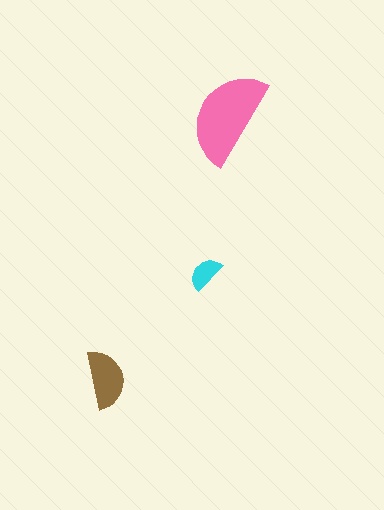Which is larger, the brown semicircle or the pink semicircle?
The pink one.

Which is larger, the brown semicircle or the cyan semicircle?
The brown one.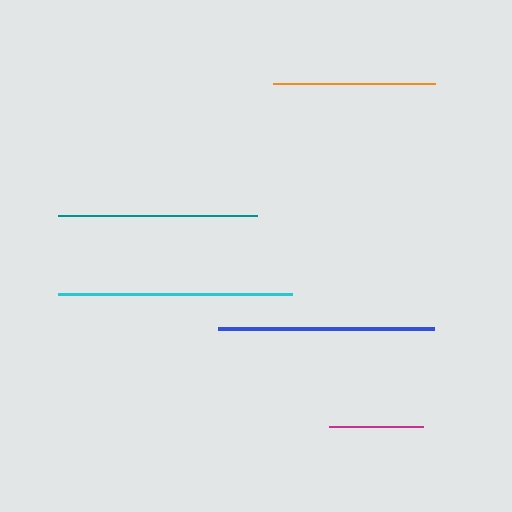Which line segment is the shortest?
The magenta line is the shortest at approximately 94 pixels.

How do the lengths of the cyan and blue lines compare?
The cyan and blue lines are approximately the same length.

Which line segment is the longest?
The cyan line is the longest at approximately 233 pixels.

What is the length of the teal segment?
The teal segment is approximately 199 pixels long.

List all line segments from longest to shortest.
From longest to shortest: cyan, blue, teal, orange, magenta.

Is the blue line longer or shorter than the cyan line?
The cyan line is longer than the blue line.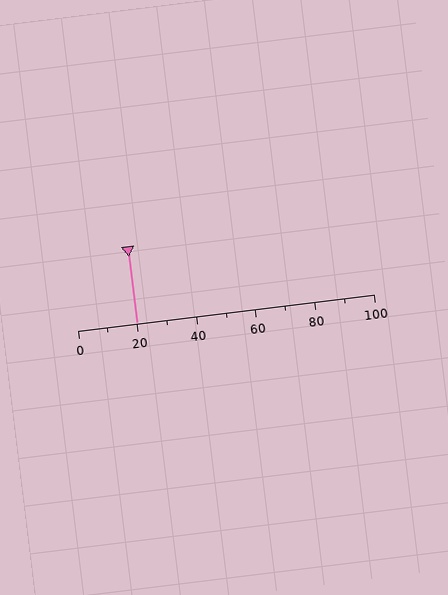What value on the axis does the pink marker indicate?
The marker indicates approximately 20.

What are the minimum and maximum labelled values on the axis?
The axis runs from 0 to 100.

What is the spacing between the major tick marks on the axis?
The major ticks are spaced 20 apart.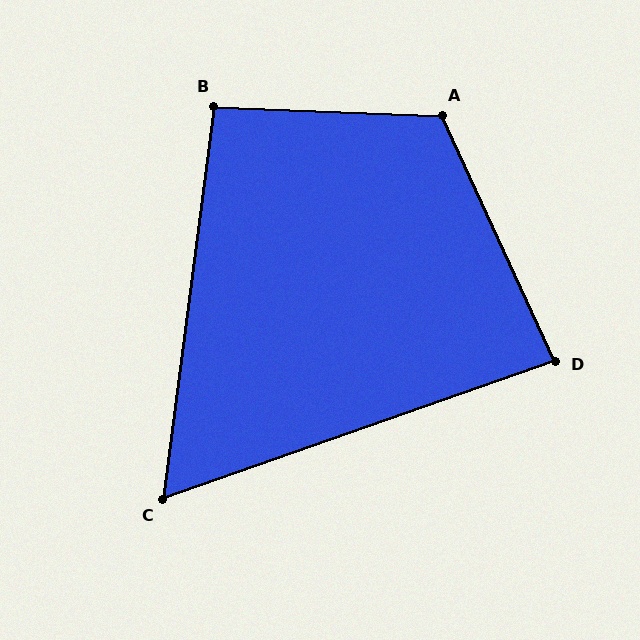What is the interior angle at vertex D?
Approximately 85 degrees (acute).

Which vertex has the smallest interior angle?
C, at approximately 63 degrees.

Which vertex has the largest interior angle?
A, at approximately 117 degrees.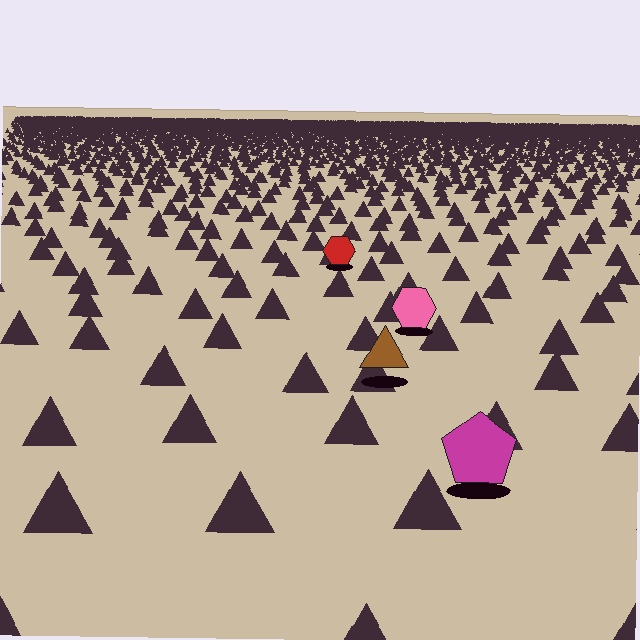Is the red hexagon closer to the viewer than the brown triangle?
No. The brown triangle is closer — you can tell from the texture gradient: the ground texture is coarser near it.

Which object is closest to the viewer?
The magenta pentagon is closest. The texture marks near it are larger and more spread out.